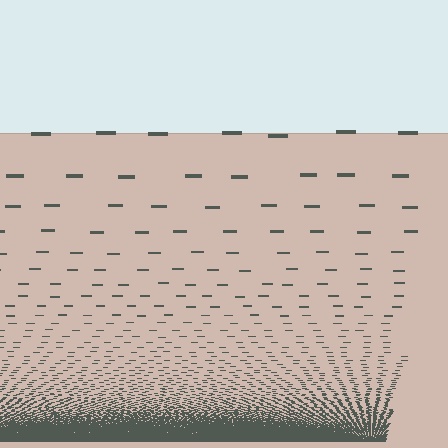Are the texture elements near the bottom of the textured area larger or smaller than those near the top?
Smaller. The gradient is inverted — elements near the bottom are smaller and denser.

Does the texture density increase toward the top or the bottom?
Density increases toward the bottom.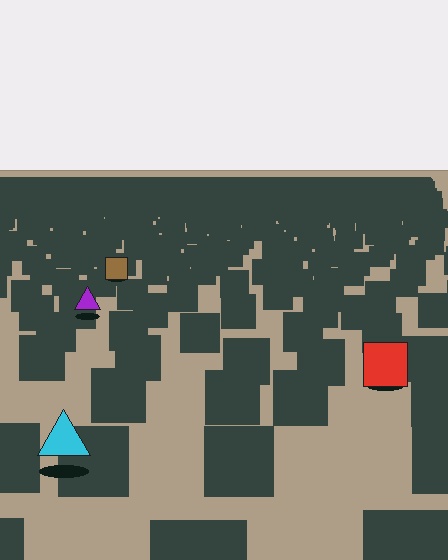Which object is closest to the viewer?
The cyan triangle is closest. The texture marks near it are larger and more spread out.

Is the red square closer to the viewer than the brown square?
Yes. The red square is closer — you can tell from the texture gradient: the ground texture is coarser near it.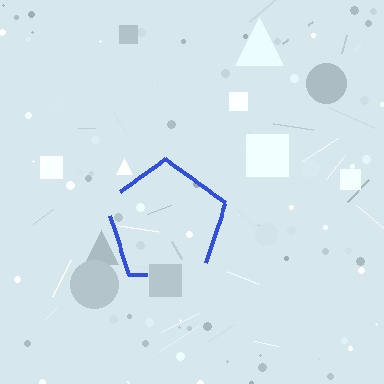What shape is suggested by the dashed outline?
The dashed outline suggests a pentagon.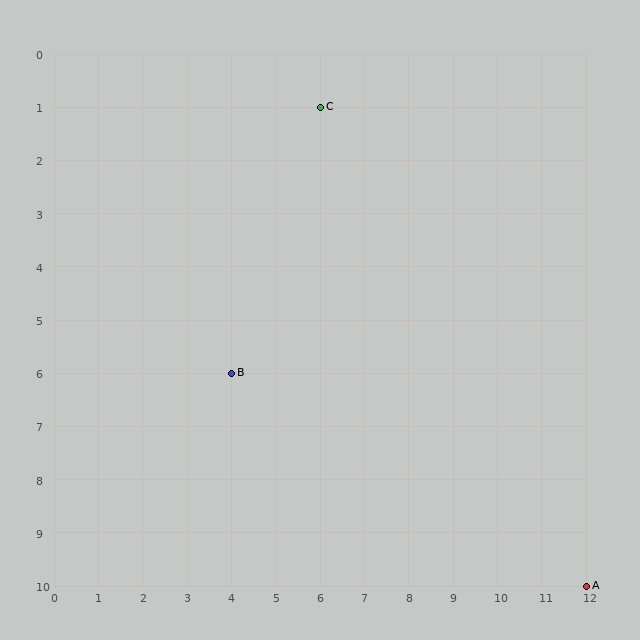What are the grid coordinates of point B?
Point B is at grid coordinates (4, 6).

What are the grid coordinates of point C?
Point C is at grid coordinates (6, 1).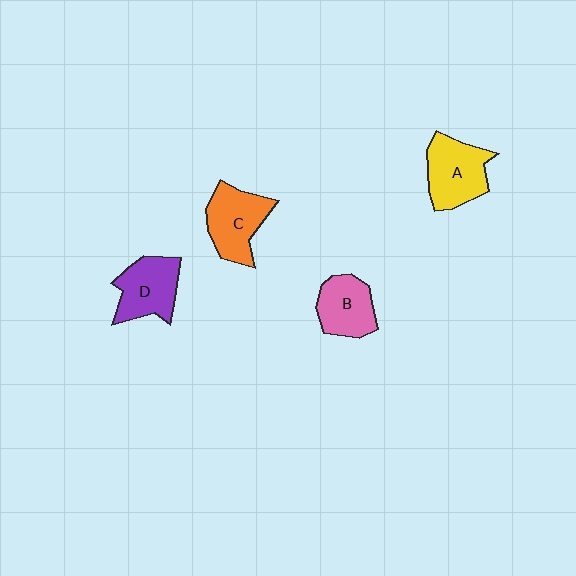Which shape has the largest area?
Shape A (yellow).